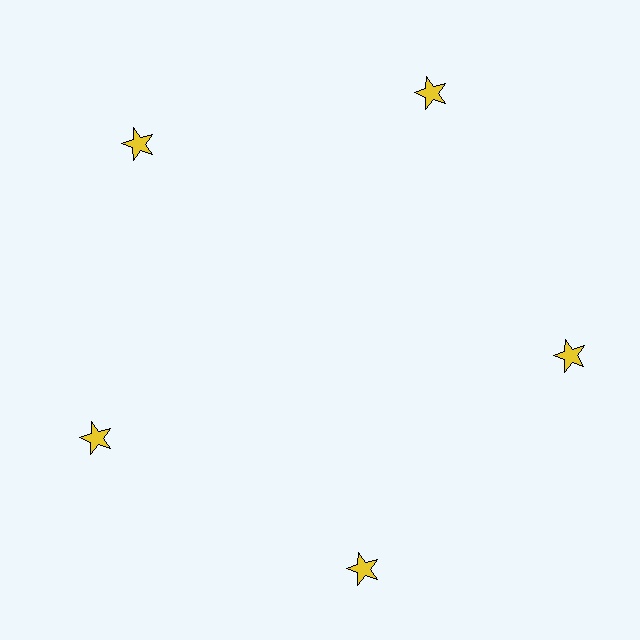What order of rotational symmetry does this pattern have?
This pattern has 5-fold rotational symmetry.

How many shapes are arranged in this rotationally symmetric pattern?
There are 5 shapes, arranged in 5 groups of 1.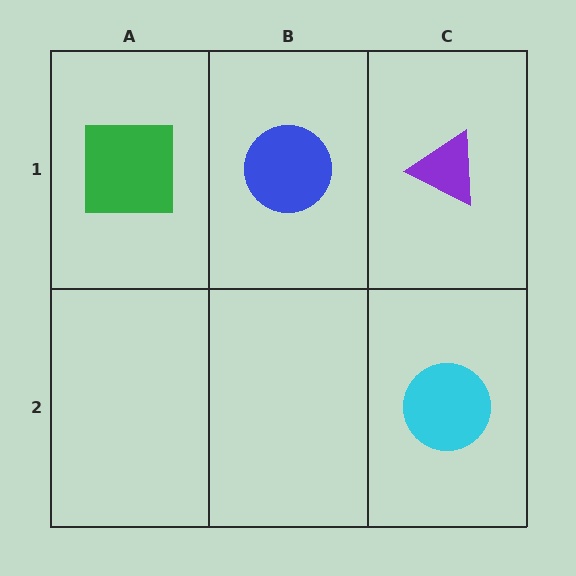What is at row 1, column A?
A green square.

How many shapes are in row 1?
3 shapes.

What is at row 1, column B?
A blue circle.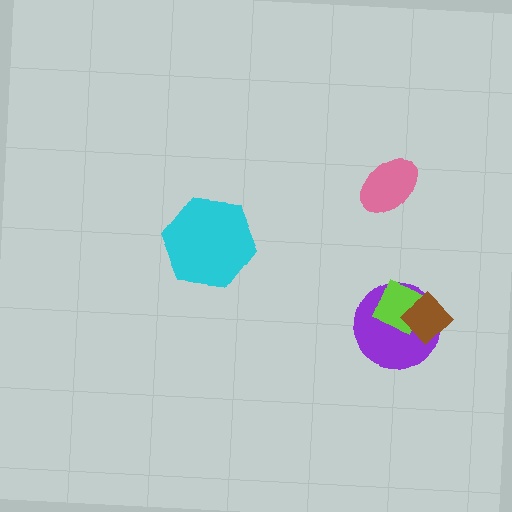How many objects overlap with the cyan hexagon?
0 objects overlap with the cyan hexagon.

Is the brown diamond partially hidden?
No, no other shape covers it.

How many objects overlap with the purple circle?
2 objects overlap with the purple circle.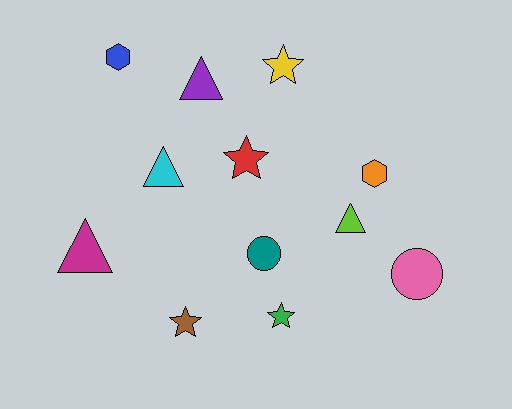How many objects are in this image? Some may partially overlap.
There are 12 objects.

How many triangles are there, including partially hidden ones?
There are 4 triangles.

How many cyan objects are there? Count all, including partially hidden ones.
There is 1 cyan object.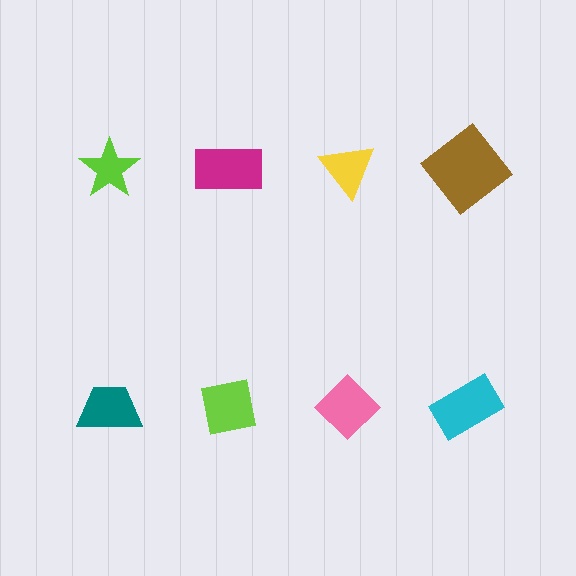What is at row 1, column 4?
A brown diamond.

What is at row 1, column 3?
A yellow triangle.